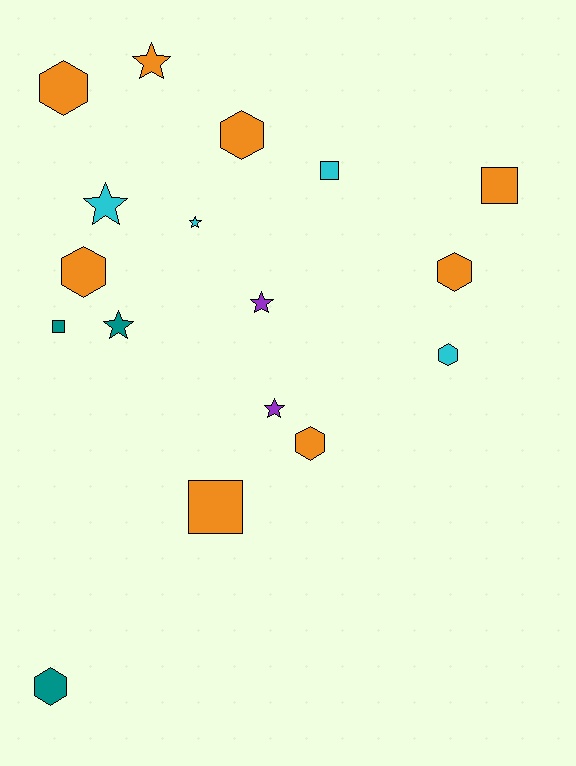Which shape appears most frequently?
Hexagon, with 7 objects.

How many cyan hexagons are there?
There is 1 cyan hexagon.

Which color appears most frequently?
Orange, with 8 objects.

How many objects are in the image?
There are 17 objects.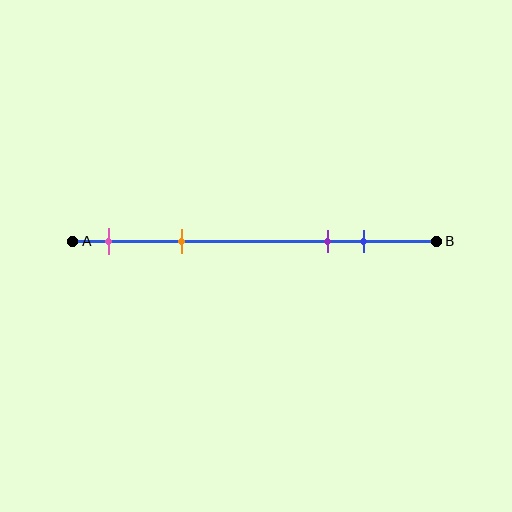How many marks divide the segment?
There are 4 marks dividing the segment.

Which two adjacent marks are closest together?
The purple and blue marks are the closest adjacent pair.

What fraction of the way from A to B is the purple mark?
The purple mark is approximately 70% (0.7) of the way from A to B.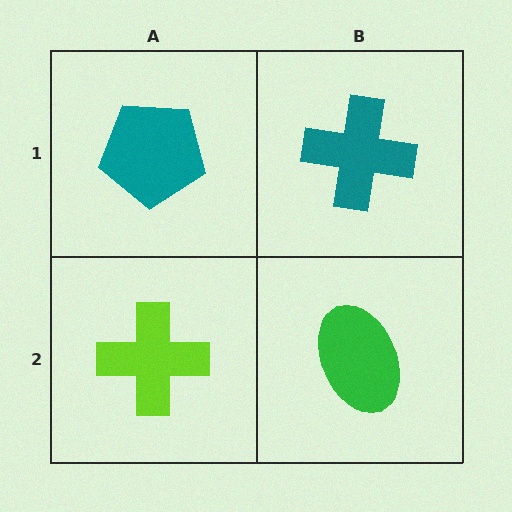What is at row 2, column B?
A green ellipse.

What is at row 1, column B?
A teal cross.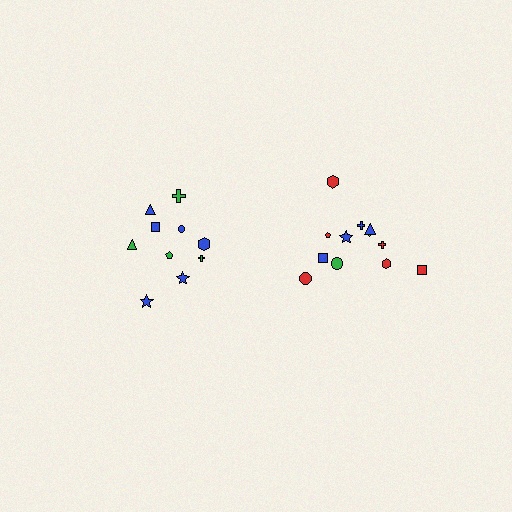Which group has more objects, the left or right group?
The right group.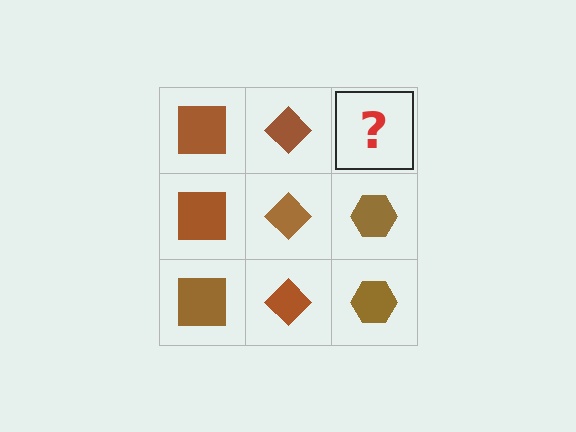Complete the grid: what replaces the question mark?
The question mark should be replaced with a brown hexagon.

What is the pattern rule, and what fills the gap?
The rule is that each column has a consistent shape. The gap should be filled with a brown hexagon.